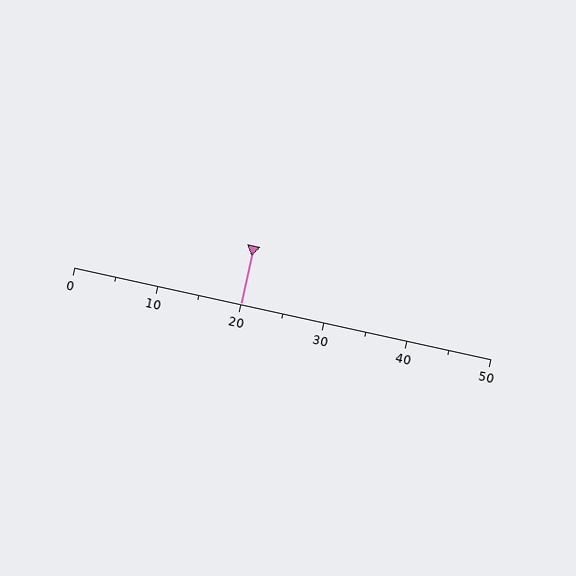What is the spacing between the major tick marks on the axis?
The major ticks are spaced 10 apart.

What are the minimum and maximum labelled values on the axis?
The axis runs from 0 to 50.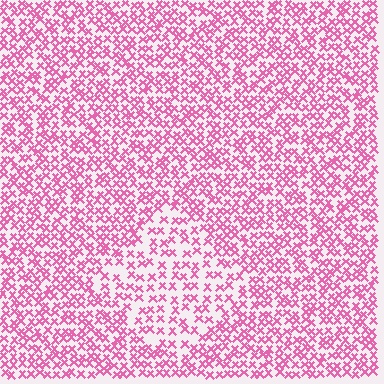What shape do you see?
I see a diamond.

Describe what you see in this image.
The image contains small pink elements arranged at two different densities. A diamond-shaped region is visible where the elements are less densely packed than the surrounding area.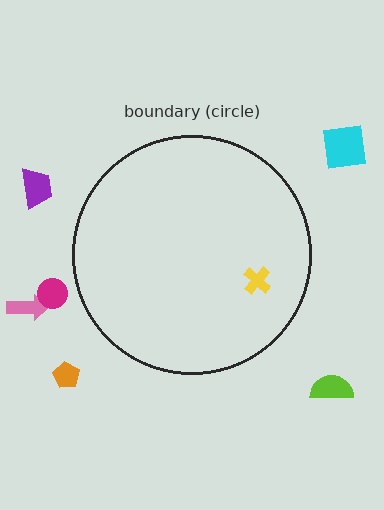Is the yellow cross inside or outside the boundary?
Inside.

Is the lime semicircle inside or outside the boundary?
Outside.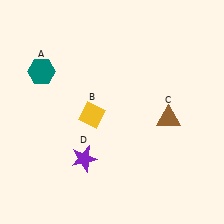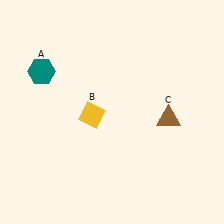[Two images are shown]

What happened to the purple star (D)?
The purple star (D) was removed in Image 2. It was in the bottom-left area of Image 1.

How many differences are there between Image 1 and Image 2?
There is 1 difference between the two images.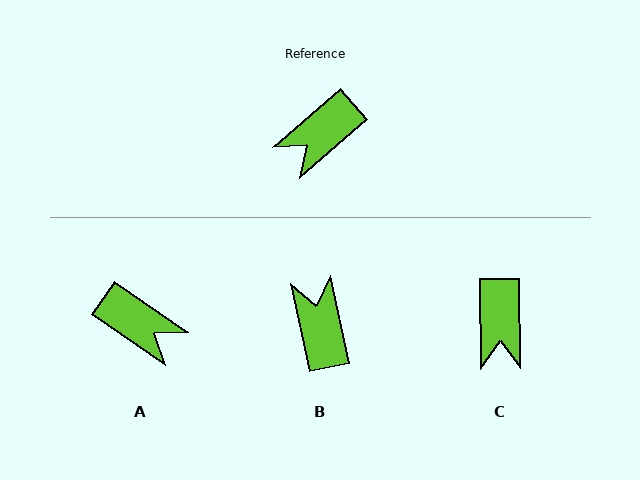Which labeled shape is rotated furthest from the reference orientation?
B, about 119 degrees away.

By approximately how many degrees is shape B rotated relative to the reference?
Approximately 119 degrees clockwise.